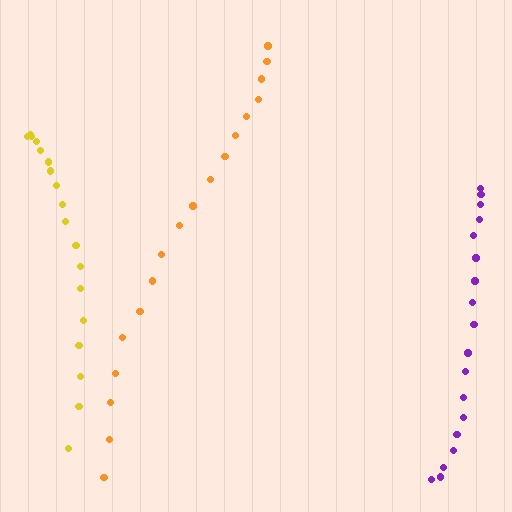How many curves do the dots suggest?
There are 3 distinct paths.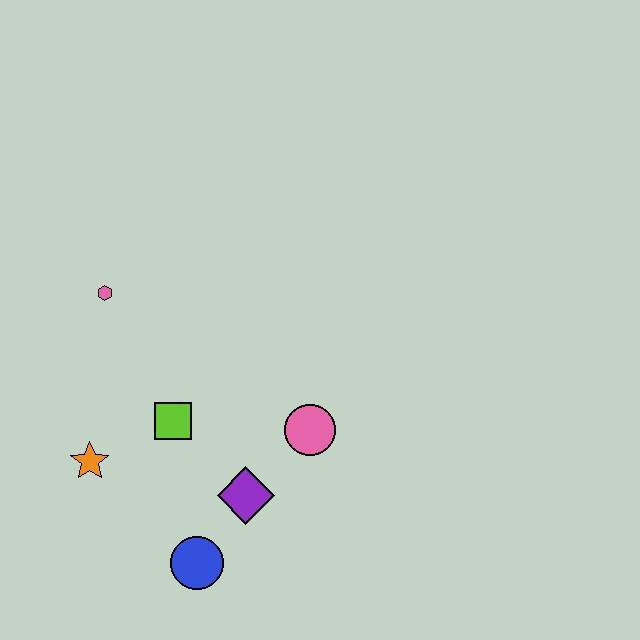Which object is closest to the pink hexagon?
The lime square is closest to the pink hexagon.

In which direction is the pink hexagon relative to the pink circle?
The pink hexagon is to the left of the pink circle.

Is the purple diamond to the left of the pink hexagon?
No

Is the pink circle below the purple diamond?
No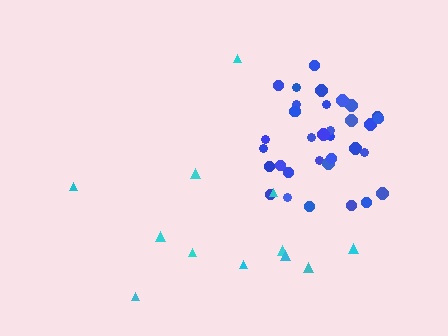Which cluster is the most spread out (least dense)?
Cyan.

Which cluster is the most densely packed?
Blue.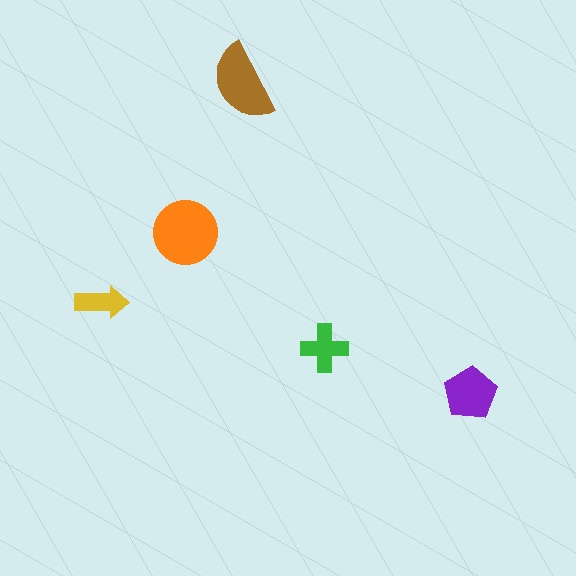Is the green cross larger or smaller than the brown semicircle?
Smaller.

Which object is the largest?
The orange circle.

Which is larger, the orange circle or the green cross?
The orange circle.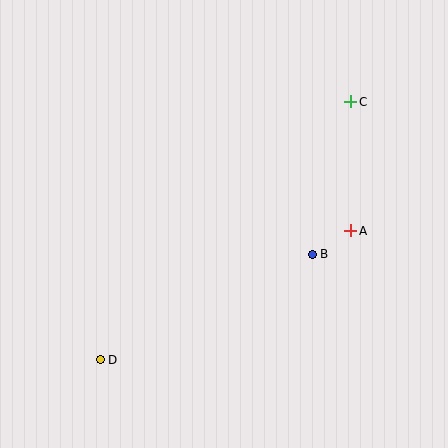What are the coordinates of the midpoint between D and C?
The midpoint between D and C is at (225, 231).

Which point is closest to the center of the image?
Point B at (312, 254) is closest to the center.